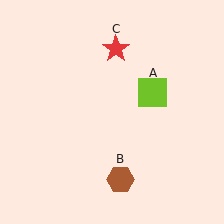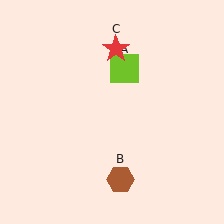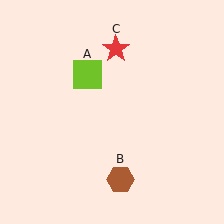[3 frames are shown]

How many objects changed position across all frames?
1 object changed position: lime square (object A).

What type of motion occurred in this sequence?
The lime square (object A) rotated counterclockwise around the center of the scene.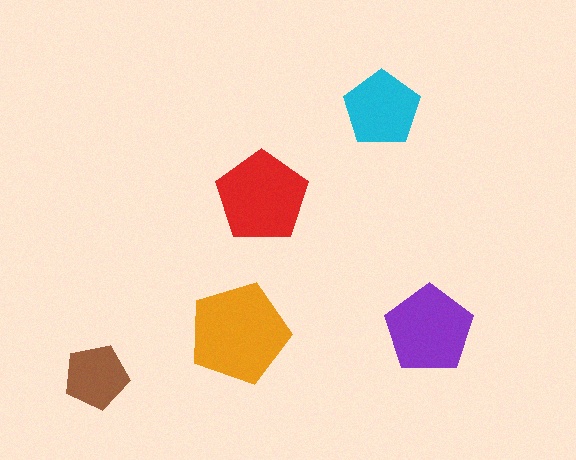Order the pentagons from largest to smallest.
the orange one, the red one, the purple one, the cyan one, the brown one.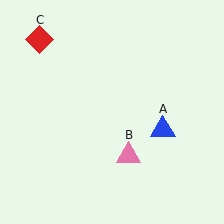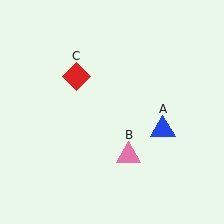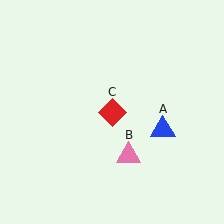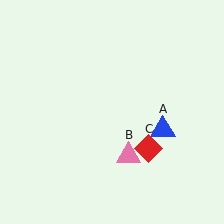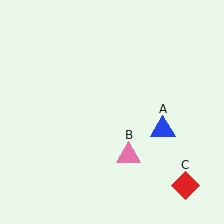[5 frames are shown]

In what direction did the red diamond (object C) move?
The red diamond (object C) moved down and to the right.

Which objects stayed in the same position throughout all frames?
Blue triangle (object A) and pink triangle (object B) remained stationary.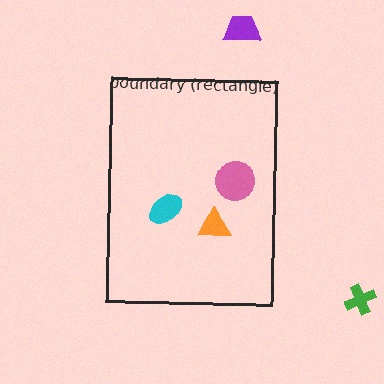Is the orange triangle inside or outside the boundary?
Inside.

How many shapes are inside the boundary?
3 inside, 2 outside.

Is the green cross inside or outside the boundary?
Outside.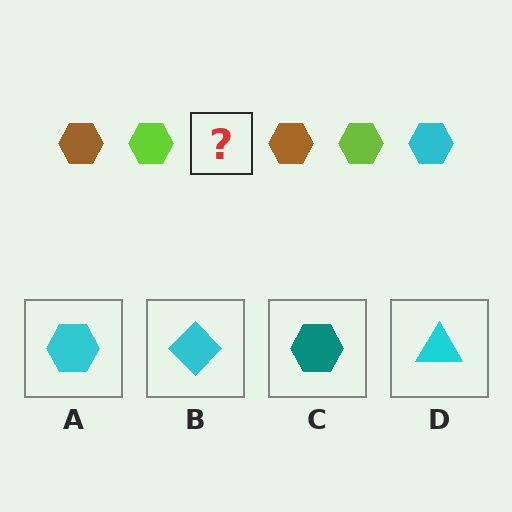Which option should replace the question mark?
Option A.